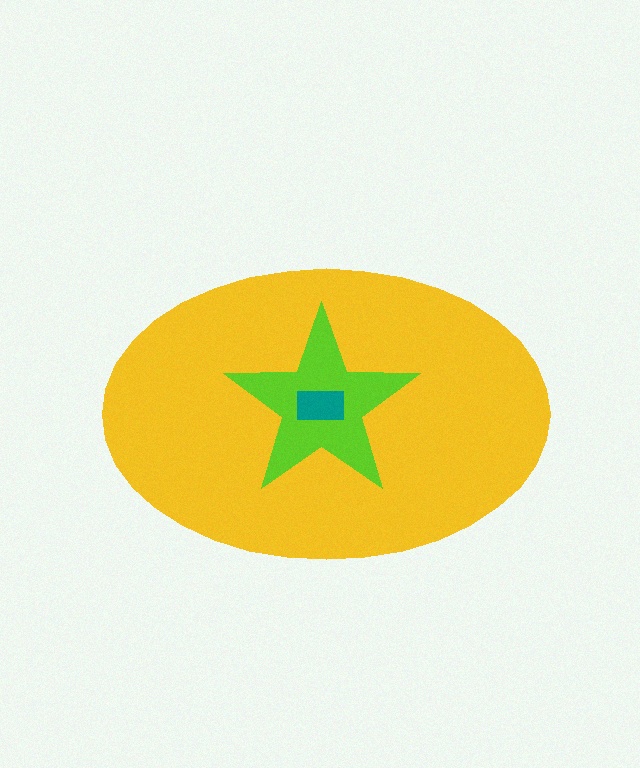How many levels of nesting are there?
3.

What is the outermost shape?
The yellow ellipse.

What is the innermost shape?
The teal rectangle.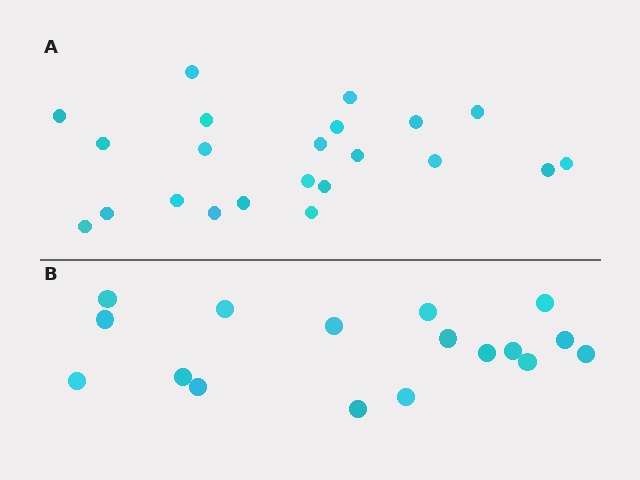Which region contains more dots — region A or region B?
Region A (the top region) has more dots.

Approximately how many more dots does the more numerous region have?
Region A has about 5 more dots than region B.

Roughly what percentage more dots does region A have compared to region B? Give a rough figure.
About 30% more.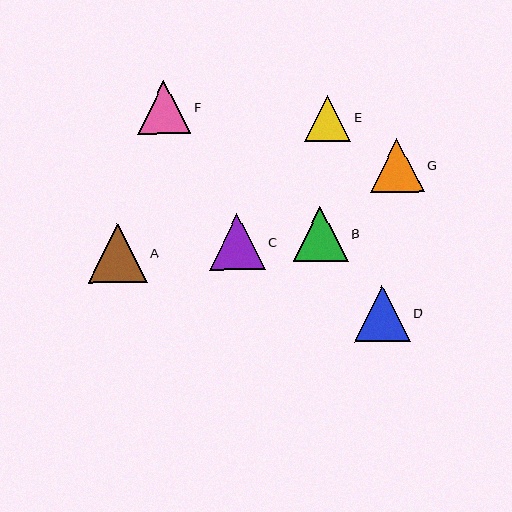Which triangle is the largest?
Triangle A is the largest with a size of approximately 59 pixels.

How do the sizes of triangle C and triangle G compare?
Triangle C and triangle G are approximately the same size.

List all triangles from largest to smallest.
From largest to smallest: A, C, D, B, G, F, E.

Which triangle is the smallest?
Triangle E is the smallest with a size of approximately 46 pixels.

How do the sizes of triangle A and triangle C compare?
Triangle A and triangle C are approximately the same size.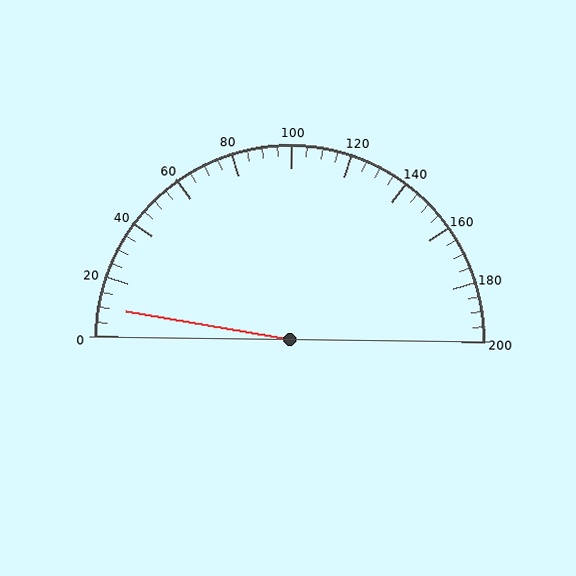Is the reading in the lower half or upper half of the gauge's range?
The reading is in the lower half of the range (0 to 200).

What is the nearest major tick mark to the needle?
The nearest major tick mark is 0.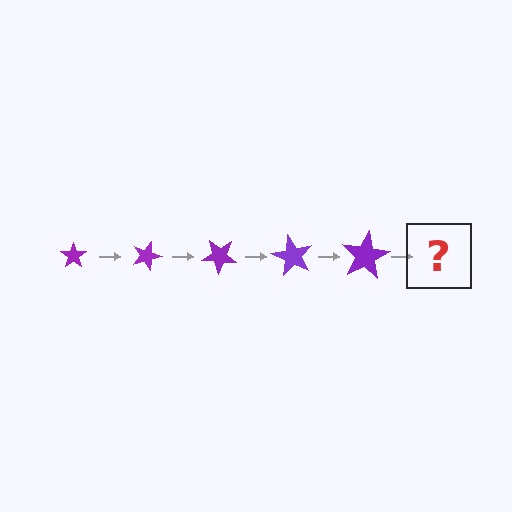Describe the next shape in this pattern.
It should be a star, larger than the previous one and rotated 100 degrees from the start.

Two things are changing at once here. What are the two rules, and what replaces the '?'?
The two rules are that the star grows larger each step and it rotates 20 degrees each step. The '?' should be a star, larger than the previous one and rotated 100 degrees from the start.